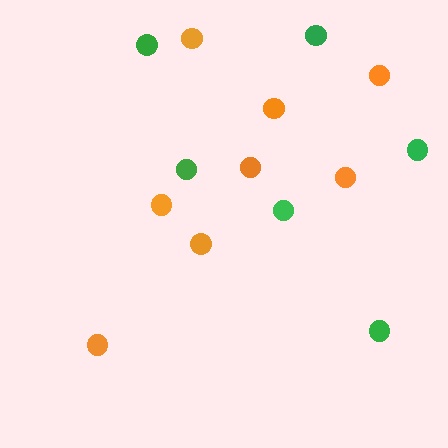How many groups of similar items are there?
There are 2 groups: one group of green circles (6) and one group of orange circles (8).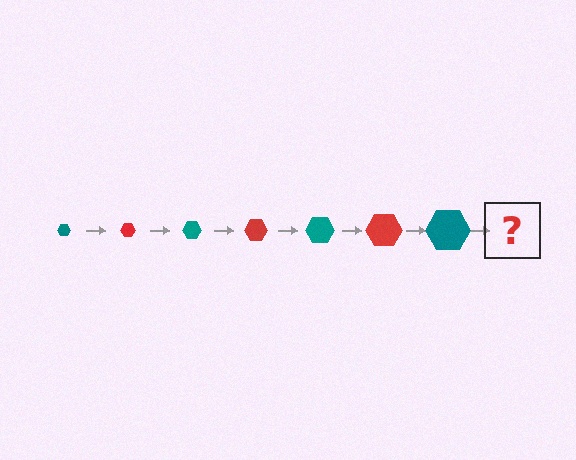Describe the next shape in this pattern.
It should be a red hexagon, larger than the previous one.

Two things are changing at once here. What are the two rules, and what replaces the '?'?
The two rules are that the hexagon grows larger each step and the color cycles through teal and red. The '?' should be a red hexagon, larger than the previous one.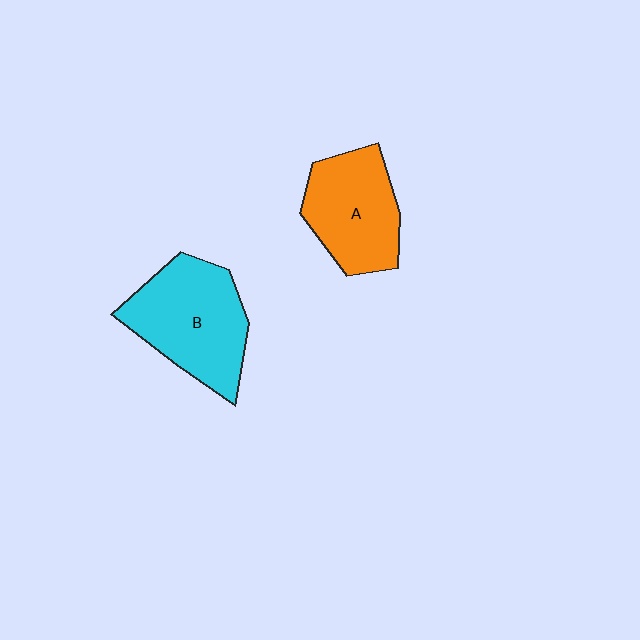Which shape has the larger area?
Shape B (cyan).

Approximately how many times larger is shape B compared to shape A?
Approximately 1.2 times.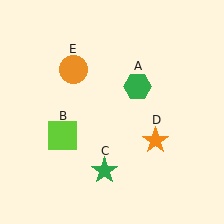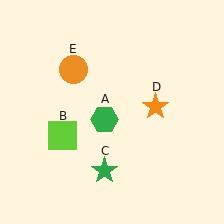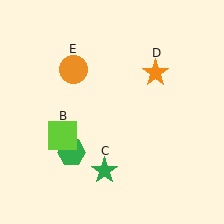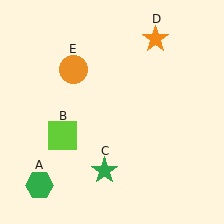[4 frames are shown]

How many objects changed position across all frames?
2 objects changed position: green hexagon (object A), orange star (object D).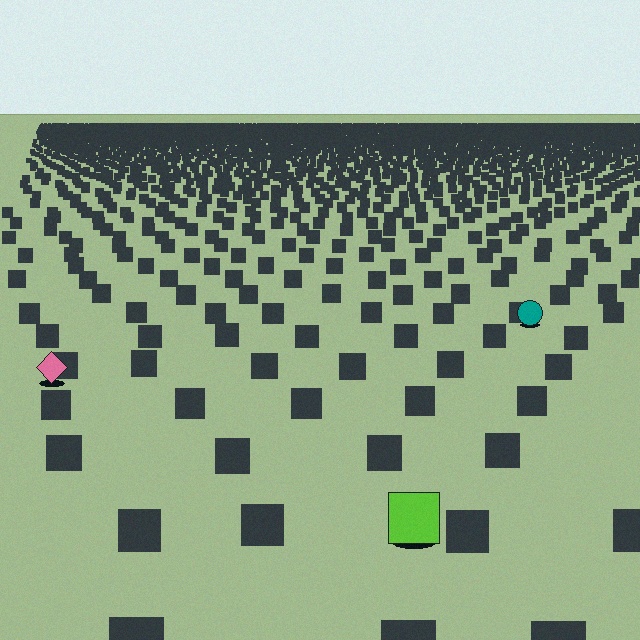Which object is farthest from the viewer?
The teal circle is farthest from the viewer. It appears smaller and the ground texture around it is denser.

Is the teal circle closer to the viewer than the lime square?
No. The lime square is closer — you can tell from the texture gradient: the ground texture is coarser near it.